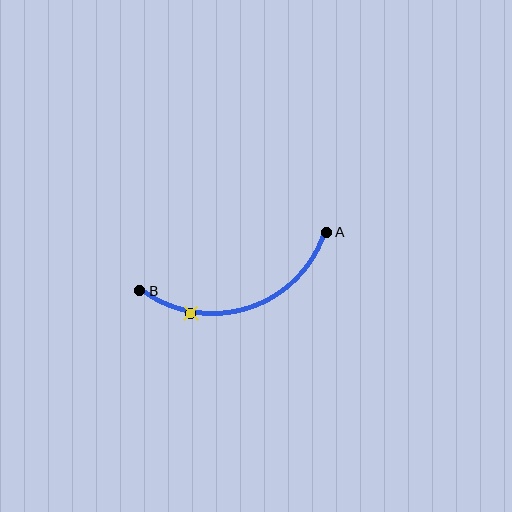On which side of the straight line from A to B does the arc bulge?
The arc bulges below the straight line connecting A and B.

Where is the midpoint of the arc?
The arc midpoint is the point on the curve farthest from the straight line joining A and B. It sits below that line.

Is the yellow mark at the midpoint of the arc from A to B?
No. The yellow mark lies on the arc but is closer to endpoint B. The arc midpoint would be at the point on the curve equidistant along the arc from both A and B.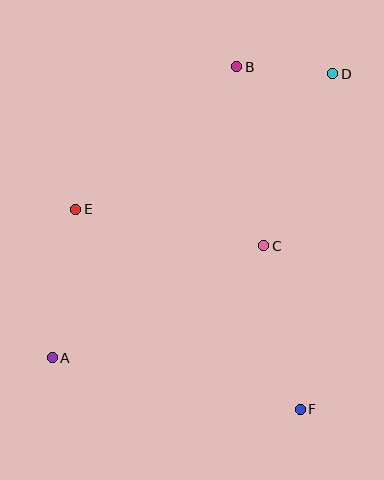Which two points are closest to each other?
Points B and D are closest to each other.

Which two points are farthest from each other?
Points A and D are farthest from each other.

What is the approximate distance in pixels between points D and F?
The distance between D and F is approximately 337 pixels.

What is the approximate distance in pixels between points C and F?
The distance between C and F is approximately 168 pixels.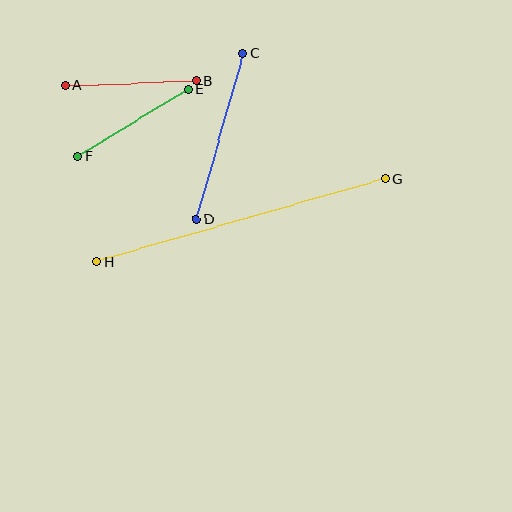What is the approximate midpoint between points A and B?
The midpoint is at approximately (130, 83) pixels.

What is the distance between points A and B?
The distance is approximately 131 pixels.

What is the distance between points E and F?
The distance is approximately 130 pixels.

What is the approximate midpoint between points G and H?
The midpoint is at approximately (241, 220) pixels.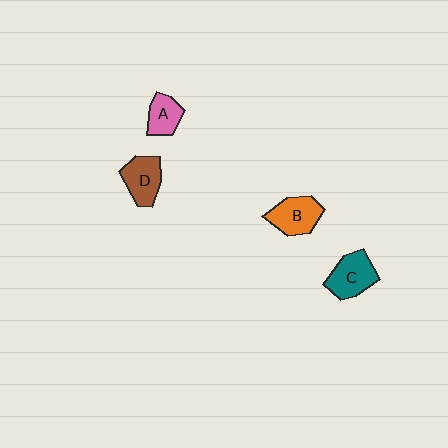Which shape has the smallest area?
Shape A (pink).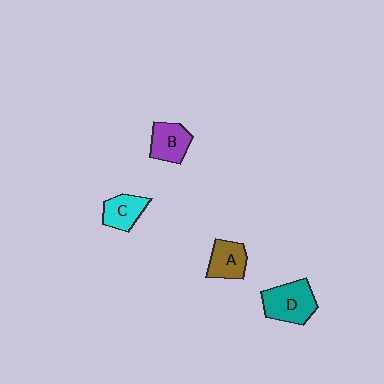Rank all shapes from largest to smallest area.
From largest to smallest: D (teal), B (purple), A (brown), C (cyan).